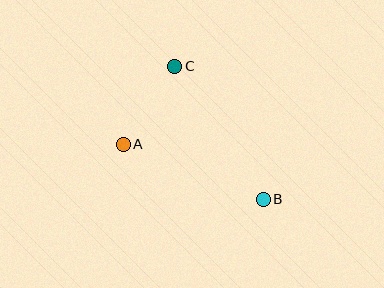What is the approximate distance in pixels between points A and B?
The distance between A and B is approximately 151 pixels.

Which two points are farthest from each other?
Points B and C are farthest from each other.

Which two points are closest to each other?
Points A and C are closest to each other.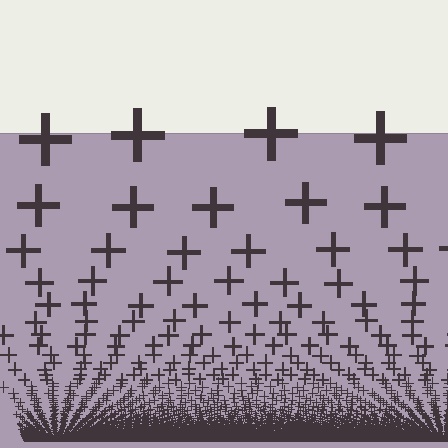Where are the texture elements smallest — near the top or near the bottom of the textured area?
Near the bottom.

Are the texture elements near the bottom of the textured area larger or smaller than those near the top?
Smaller. The gradient is inverted — elements near the bottom are smaller and denser.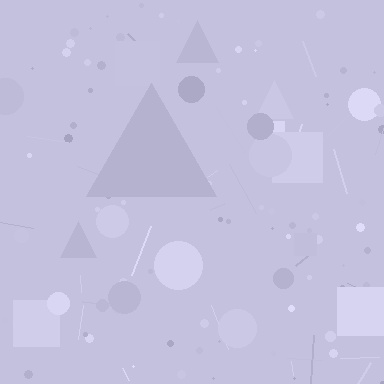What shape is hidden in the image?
A triangle is hidden in the image.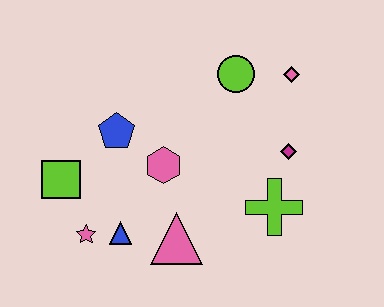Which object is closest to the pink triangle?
The blue triangle is closest to the pink triangle.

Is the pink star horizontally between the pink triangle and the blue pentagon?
No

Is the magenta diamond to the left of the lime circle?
No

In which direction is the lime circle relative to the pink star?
The lime circle is above the pink star.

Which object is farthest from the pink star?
The pink diamond is farthest from the pink star.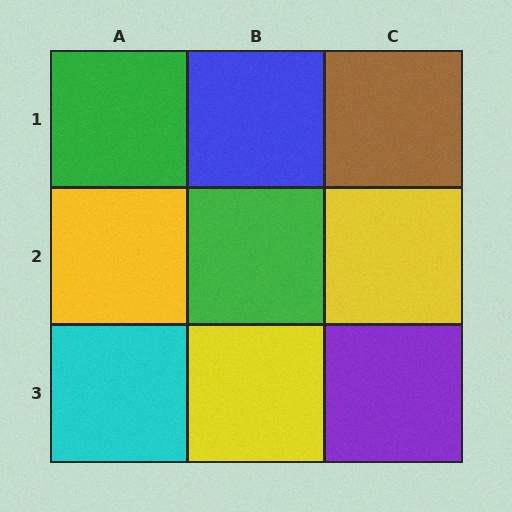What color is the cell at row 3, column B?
Yellow.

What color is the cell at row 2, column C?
Yellow.